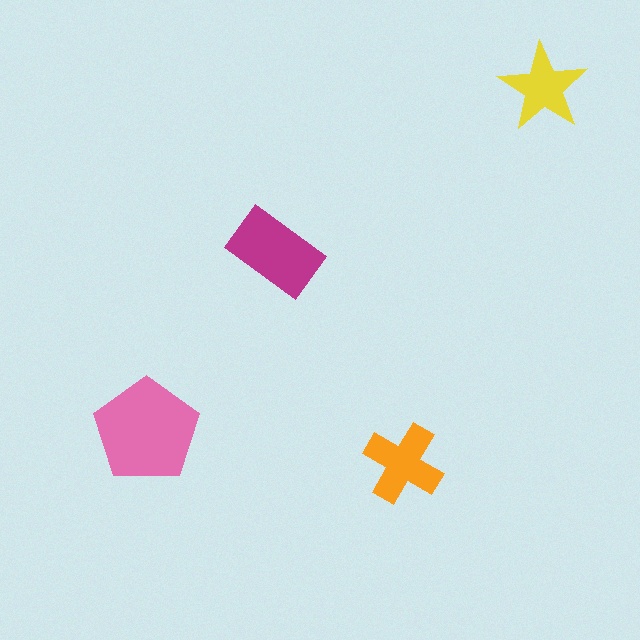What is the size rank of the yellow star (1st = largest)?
4th.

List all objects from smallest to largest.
The yellow star, the orange cross, the magenta rectangle, the pink pentagon.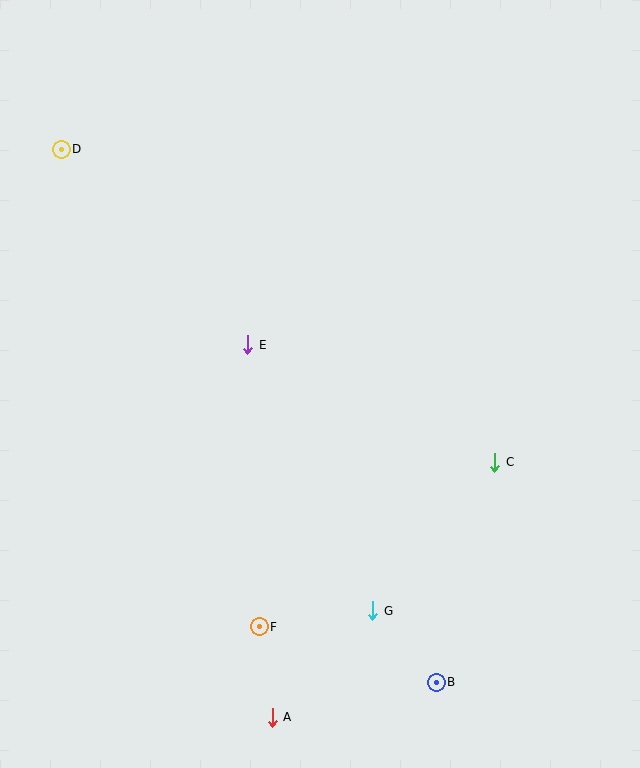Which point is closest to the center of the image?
Point E at (248, 345) is closest to the center.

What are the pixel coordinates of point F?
Point F is at (259, 627).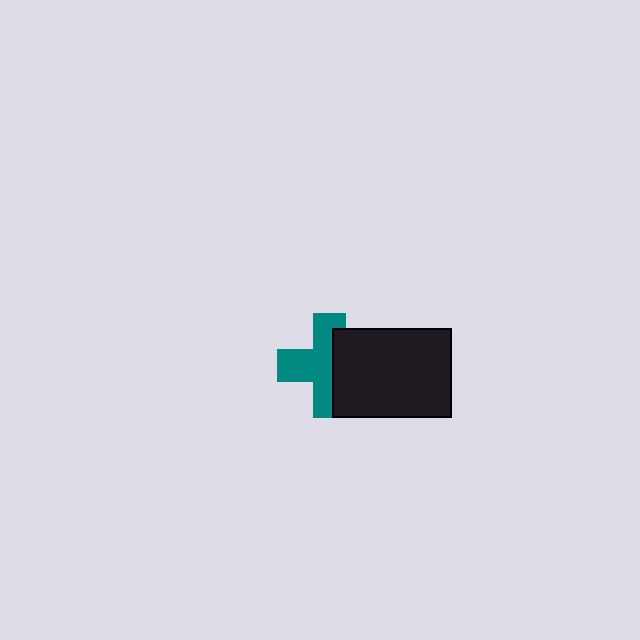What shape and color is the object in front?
The object in front is a black rectangle.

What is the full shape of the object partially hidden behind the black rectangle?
The partially hidden object is a teal cross.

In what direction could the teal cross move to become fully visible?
The teal cross could move left. That would shift it out from behind the black rectangle entirely.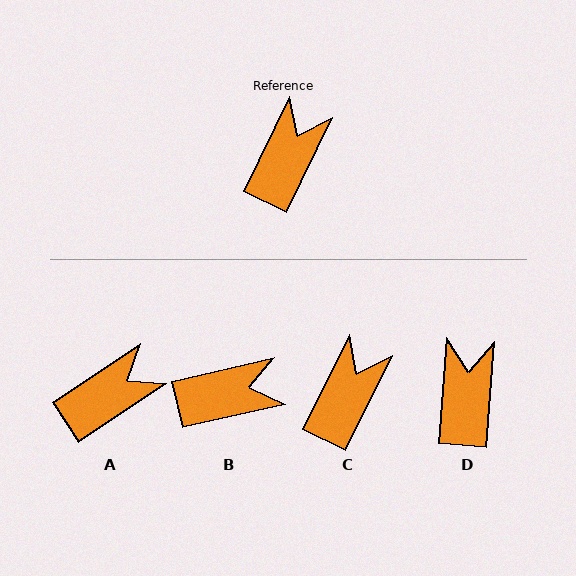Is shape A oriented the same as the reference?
No, it is off by about 30 degrees.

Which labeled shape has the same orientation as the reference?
C.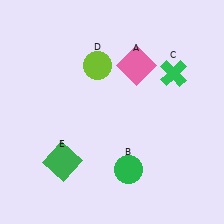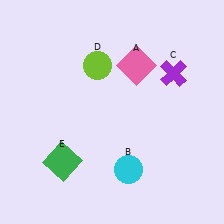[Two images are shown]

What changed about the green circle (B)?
In Image 1, B is green. In Image 2, it changed to cyan.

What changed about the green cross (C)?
In Image 1, C is green. In Image 2, it changed to purple.